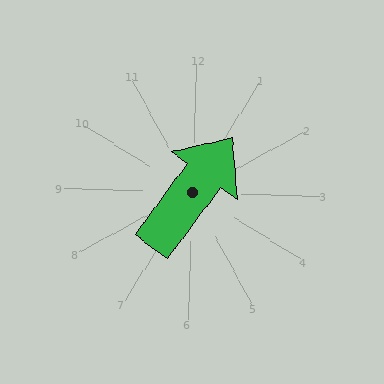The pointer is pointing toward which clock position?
Roughly 1 o'clock.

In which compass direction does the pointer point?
Northeast.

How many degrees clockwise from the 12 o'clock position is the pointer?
Approximately 35 degrees.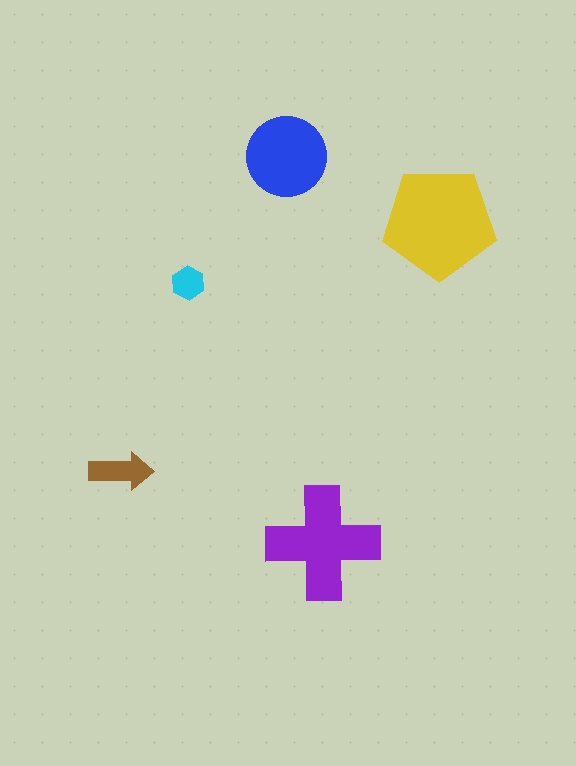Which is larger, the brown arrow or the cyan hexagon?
The brown arrow.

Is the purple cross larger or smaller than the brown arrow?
Larger.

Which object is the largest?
The yellow pentagon.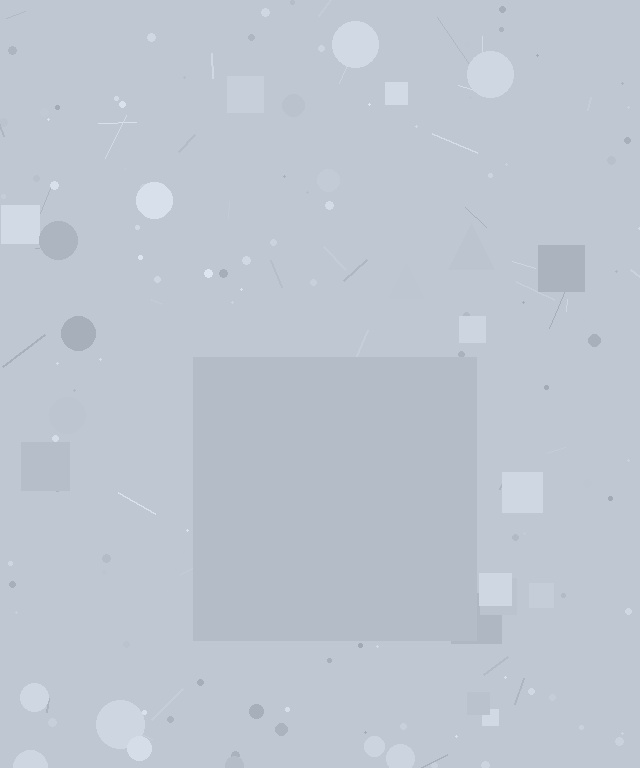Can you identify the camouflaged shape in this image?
The camouflaged shape is a square.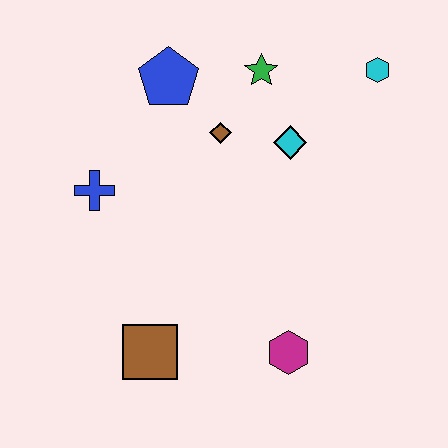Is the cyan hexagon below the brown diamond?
No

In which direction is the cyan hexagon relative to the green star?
The cyan hexagon is to the right of the green star.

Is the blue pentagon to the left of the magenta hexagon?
Yes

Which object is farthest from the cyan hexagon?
The brown square is farthest from the cyan hexagon.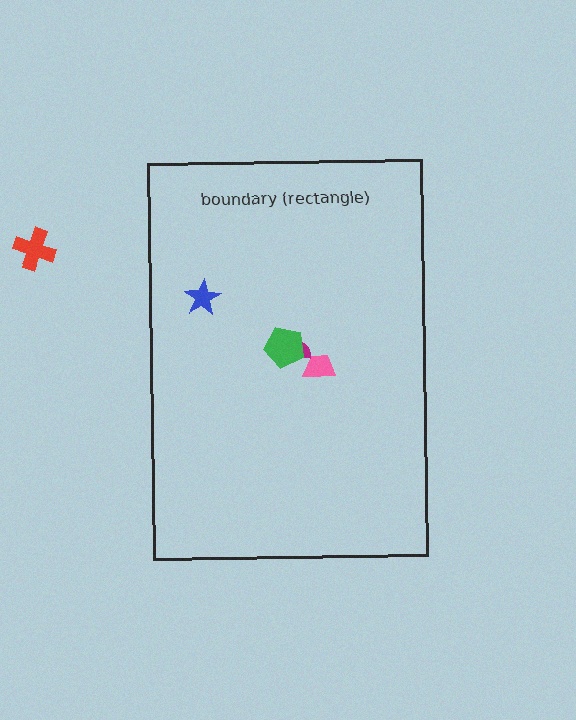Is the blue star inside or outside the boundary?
Inside.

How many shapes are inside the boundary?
4 inside, 1 outside.